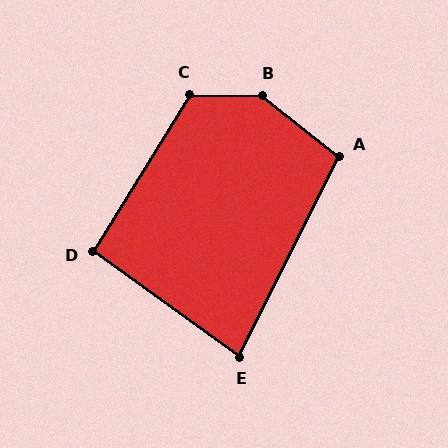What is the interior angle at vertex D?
Approximately 94 degrees (approximately right).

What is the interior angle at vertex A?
Approximately 102 degrees (obtuse).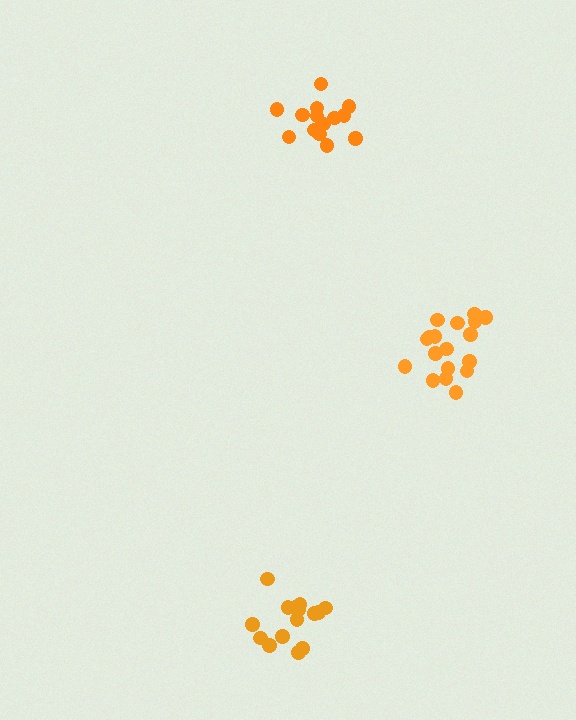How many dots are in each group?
Group 1: 15 dots, Group 2: 18 dots, Group 3: 14 dots (47 total).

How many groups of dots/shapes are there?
There are 3 groups.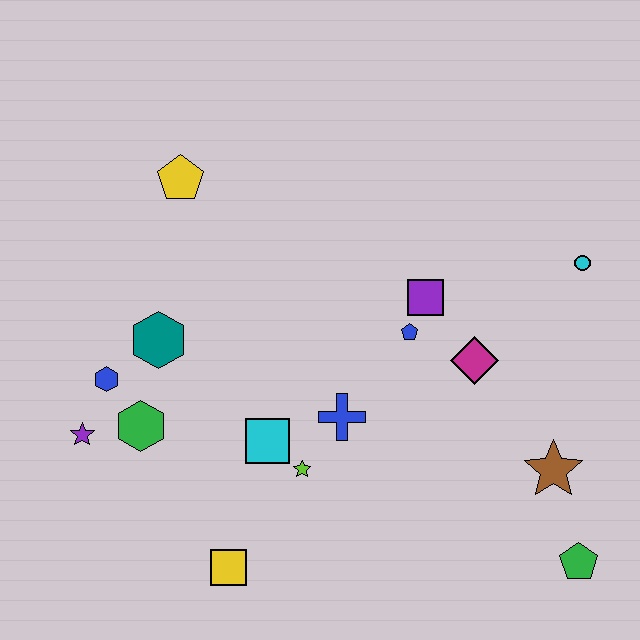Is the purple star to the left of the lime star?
Yes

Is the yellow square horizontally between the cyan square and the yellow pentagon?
Yes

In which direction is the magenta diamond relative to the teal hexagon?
The magenta diamond is to the right of the teal hexagon.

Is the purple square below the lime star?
No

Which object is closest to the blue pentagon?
The purple square is closest to the blue pentagon.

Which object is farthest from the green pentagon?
The yellow pentagon is farthest from the green pentagon.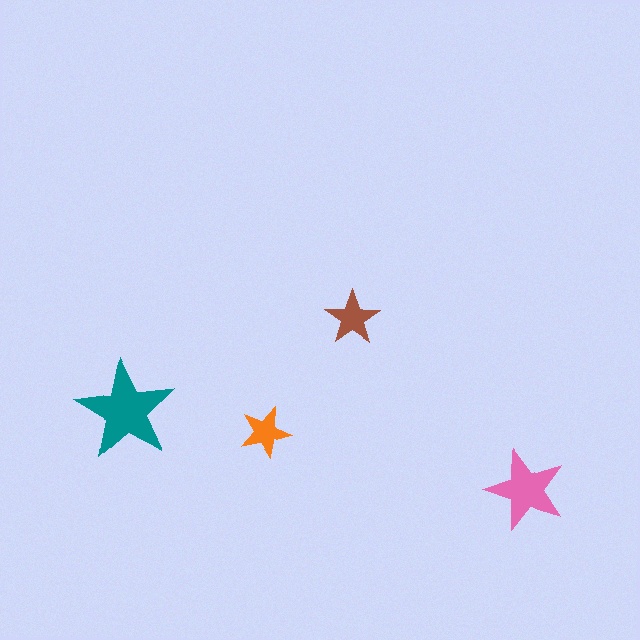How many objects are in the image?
There are 4 objects in the image.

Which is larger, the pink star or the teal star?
The teal one.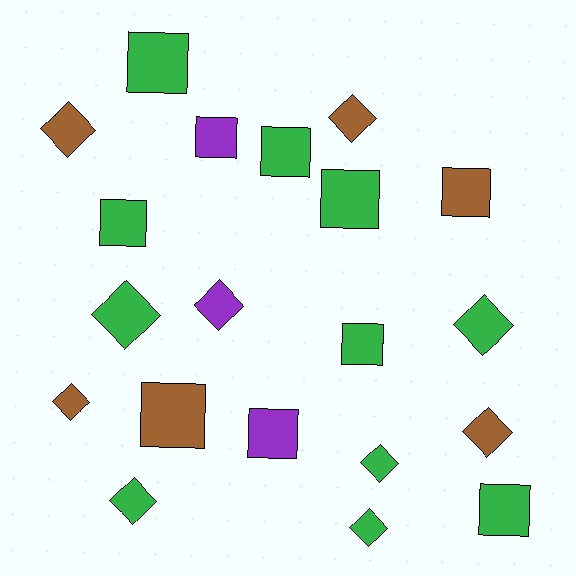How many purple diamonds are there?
There is 1 purple diamond.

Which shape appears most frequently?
Diamond, with 10 objects.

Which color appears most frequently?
Green, with 11 objects.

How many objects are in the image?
There are 20 objects.